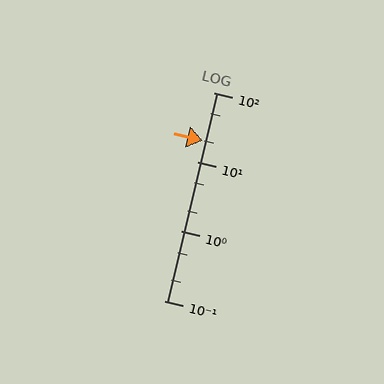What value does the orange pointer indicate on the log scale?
The pointer indicates approximately 20.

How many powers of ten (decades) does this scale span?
The scale spans 3 decades, from 0.1 to 100.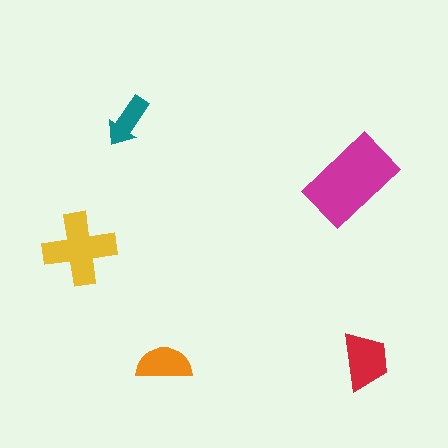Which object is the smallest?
The teal arrow.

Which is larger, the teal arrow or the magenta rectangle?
The magenta rectangle.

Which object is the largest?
The magenta rectangle.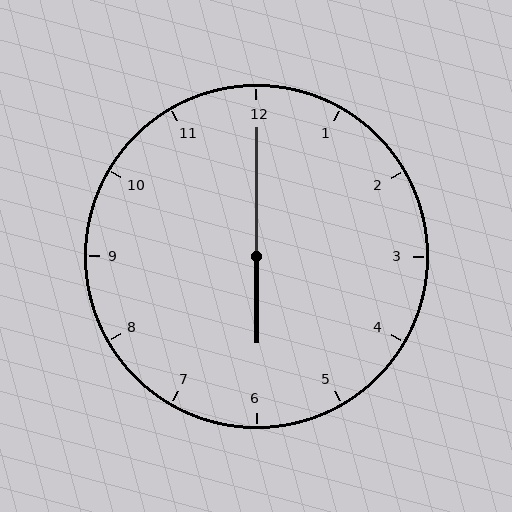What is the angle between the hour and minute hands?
Approximately 180 degrees.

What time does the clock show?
6:00.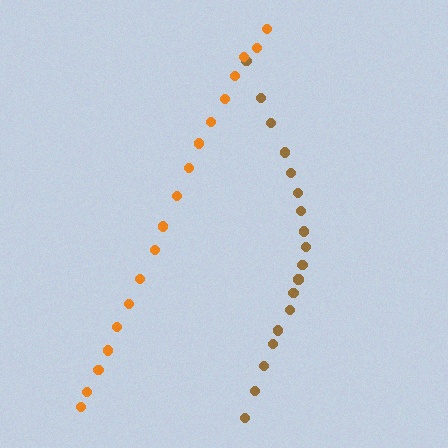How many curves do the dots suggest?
There are 2 distinct paths.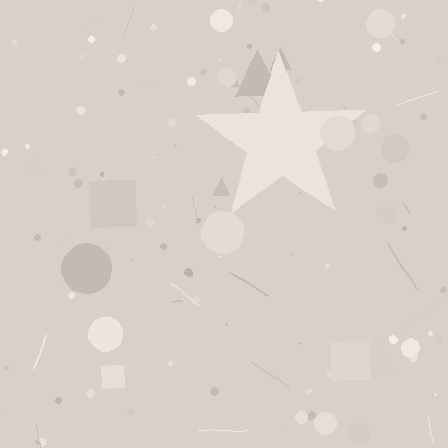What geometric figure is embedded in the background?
A star is embedded in the background.